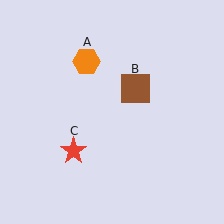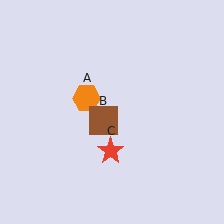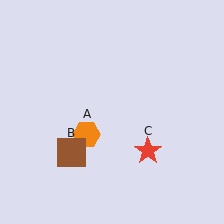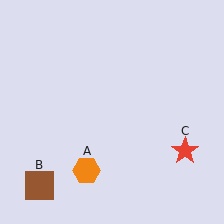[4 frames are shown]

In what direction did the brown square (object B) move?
The brown square (object B) moved down and to the left.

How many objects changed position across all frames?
3 objects changed position: orange hexagon (object A), brown square (object B), red star (object C).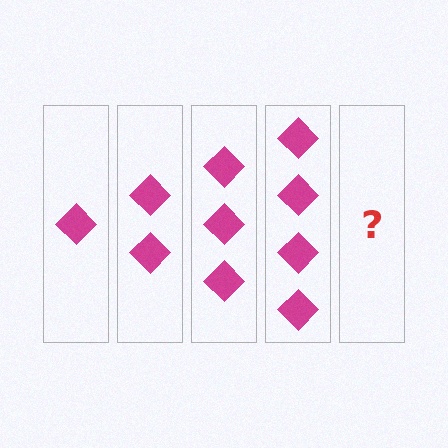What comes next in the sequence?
The next element should be 5 diamonds.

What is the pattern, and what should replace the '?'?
The pattern is that each step adds one more diamond. The '?' should be 5 diamonds.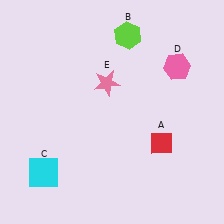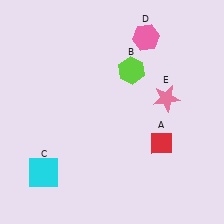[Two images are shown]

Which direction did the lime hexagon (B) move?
The lime hexagon (B) moved down.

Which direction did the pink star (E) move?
The pink star (E) moved right.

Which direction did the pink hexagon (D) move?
The pink hexagon (D) moved left.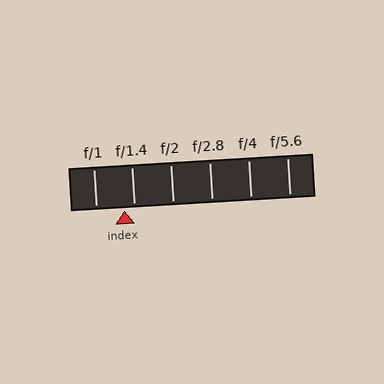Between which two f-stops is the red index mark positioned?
The index mark is between f/1 and f/1.4.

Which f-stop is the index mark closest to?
The index mark is closest to f/1.4.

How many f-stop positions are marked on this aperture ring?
There are 6 f-stop positions marked.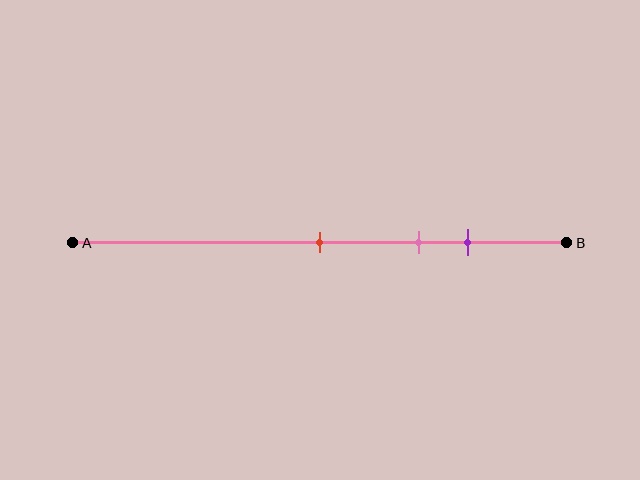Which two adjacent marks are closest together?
The pink and purple marks are the closest adjacent pair.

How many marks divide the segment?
There are 3 marks dividing the segment.